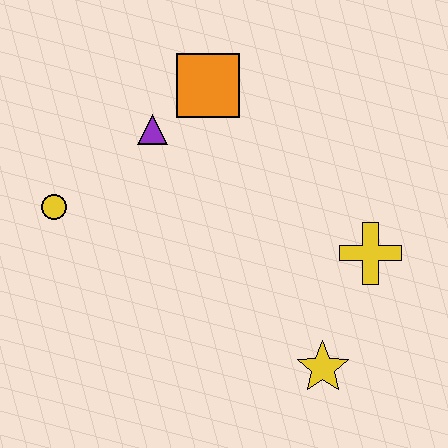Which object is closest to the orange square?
The purple triangle is closest to the orange square.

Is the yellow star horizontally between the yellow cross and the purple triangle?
Yes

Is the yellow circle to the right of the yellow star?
No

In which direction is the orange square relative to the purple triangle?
The orange square is to the right of the purple triangle.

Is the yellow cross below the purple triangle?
Yes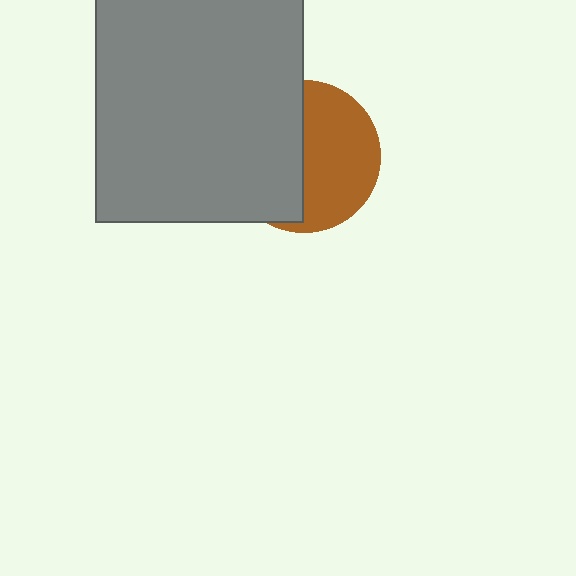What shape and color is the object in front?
The object in front is a gray rectangle.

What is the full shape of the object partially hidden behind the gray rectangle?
The partially hidden object is a brown circle.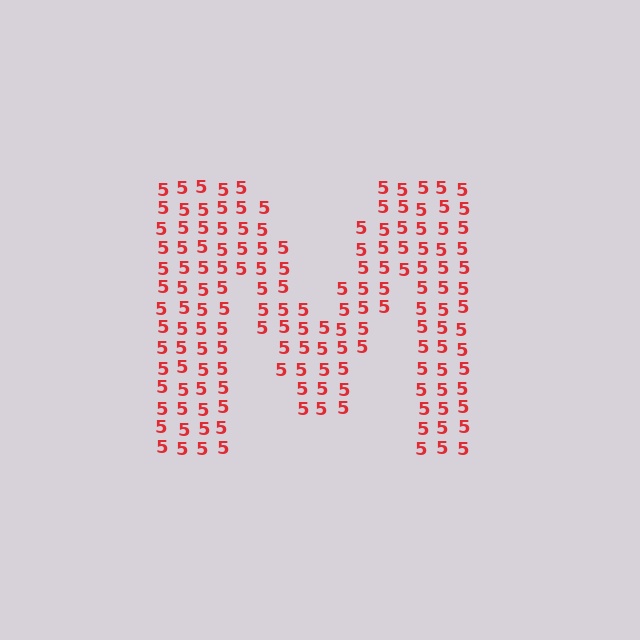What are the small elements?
The small elements are digit 5's.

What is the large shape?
The large shape is the letter M.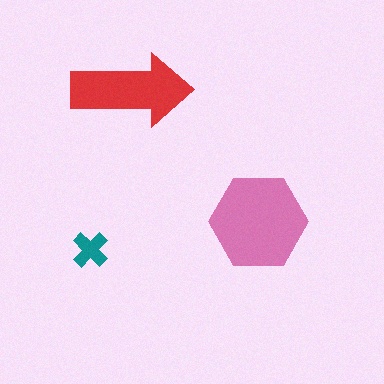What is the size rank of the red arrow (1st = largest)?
2nd.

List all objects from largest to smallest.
The pink hexagon, the red arrow, the teal cross.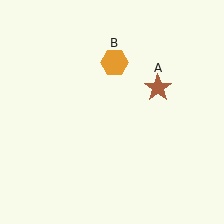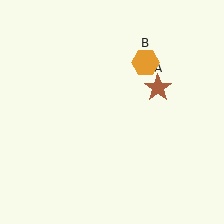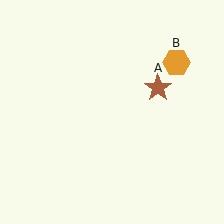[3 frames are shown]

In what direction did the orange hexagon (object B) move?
The orange hexagon (object B) moved right.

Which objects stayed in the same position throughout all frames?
Brown star (object A) remained stationary.